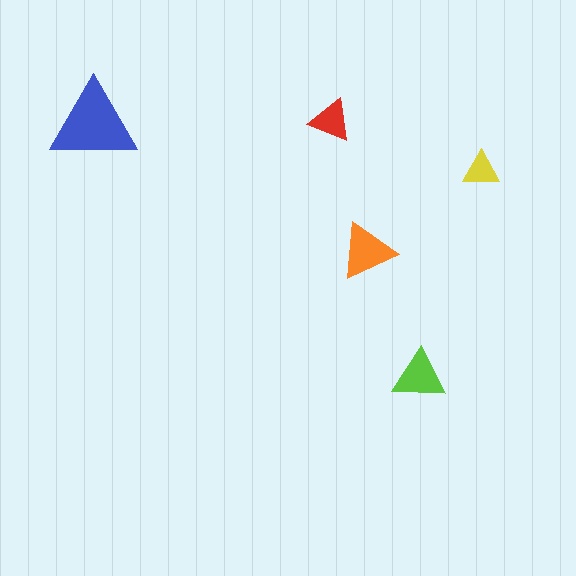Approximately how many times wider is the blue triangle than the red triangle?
About 2 times wider.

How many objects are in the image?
There are 5 objects in the image.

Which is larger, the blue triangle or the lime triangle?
The blue one.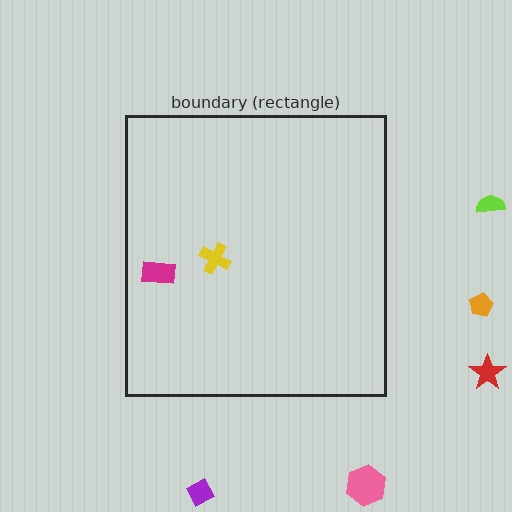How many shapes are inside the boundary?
2 inside, 5 outside.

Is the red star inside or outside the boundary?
Outside.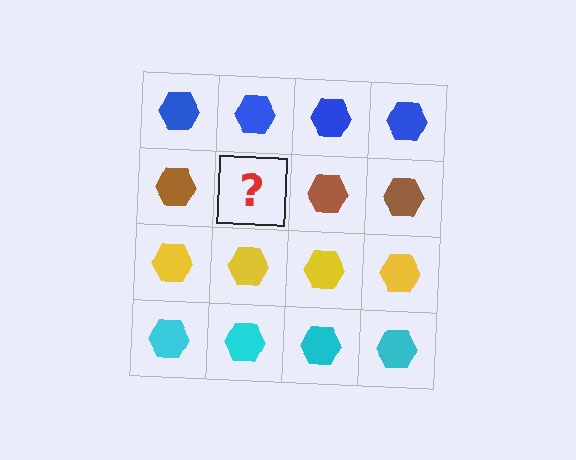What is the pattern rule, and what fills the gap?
The rule is that each row has a consistent color. The gap should be filled with a brown hexagon.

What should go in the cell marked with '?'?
The missing cell should contain a brown hexagon.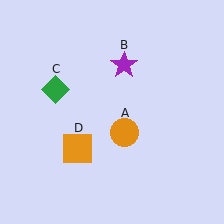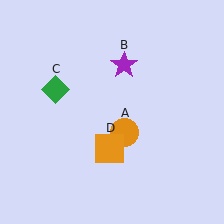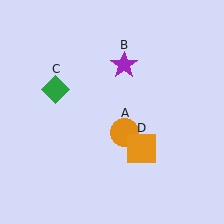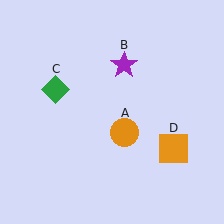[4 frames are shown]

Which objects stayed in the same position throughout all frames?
Orange circle (object A) and purple star (object B) and green diamond (object C) remained stationary.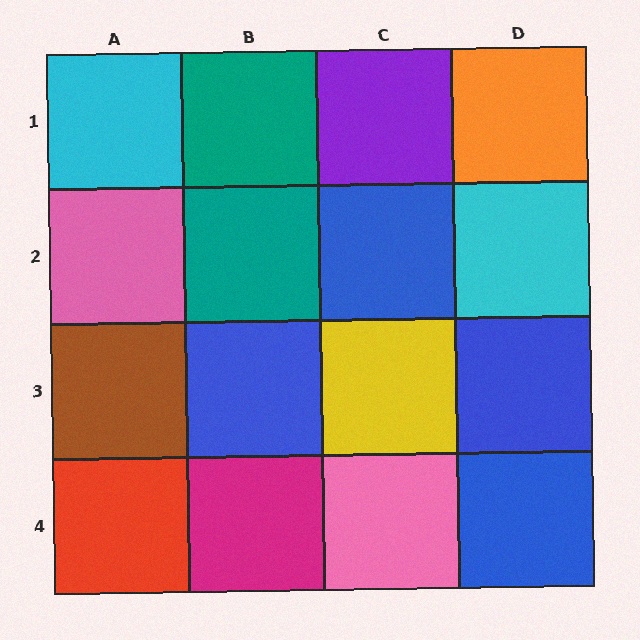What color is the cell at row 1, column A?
Cyan.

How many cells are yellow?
1 cell is yellow.